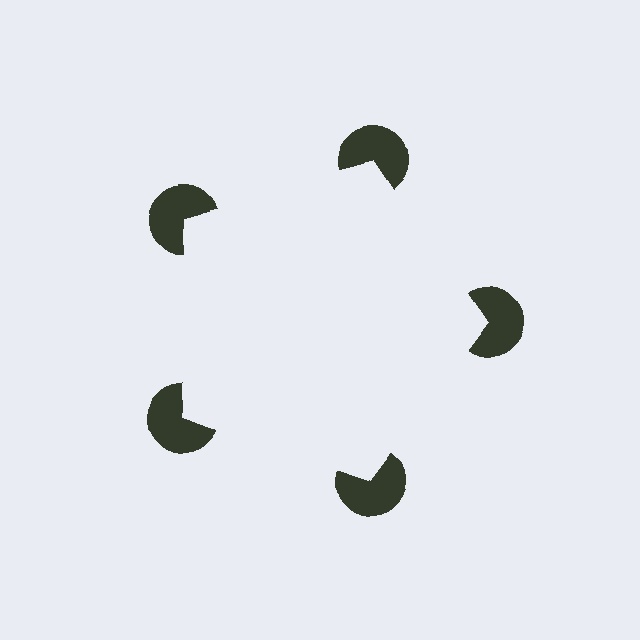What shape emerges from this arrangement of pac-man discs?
An illusory pentagon — its edges are inferred from the aligned wedge cuts in the pac-man discs, not physically drawn.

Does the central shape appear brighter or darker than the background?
It typically appears slightly brighter than the background, even though no actual brightness change is drawn.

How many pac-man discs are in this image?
There are 5 — one at each vertex of the illusory pentagon.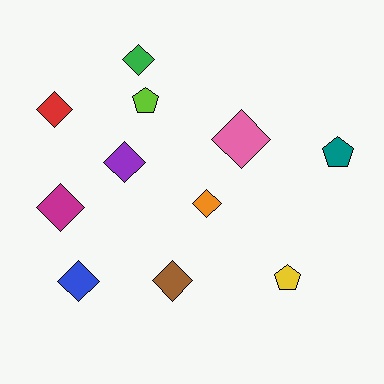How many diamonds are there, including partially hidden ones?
There are 8 diamonds.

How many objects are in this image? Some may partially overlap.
There are 11 objects.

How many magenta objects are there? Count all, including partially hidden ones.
There is 1 magenta object.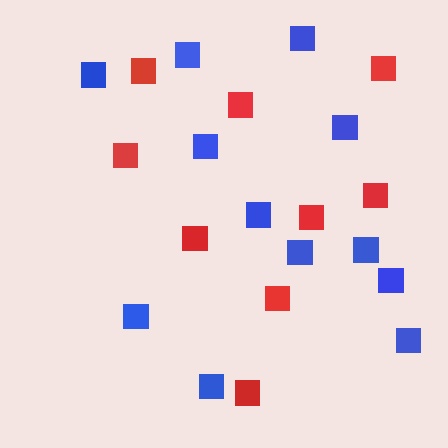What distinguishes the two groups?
There are 2 groups: one group of red squares (9) and one group of blue squares (12).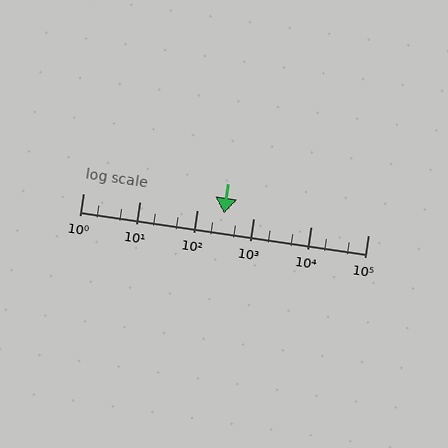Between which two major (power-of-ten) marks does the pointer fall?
The pointer is between 100 and 1000.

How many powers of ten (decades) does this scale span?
The scale spans 5 decades, from 1 to 100000.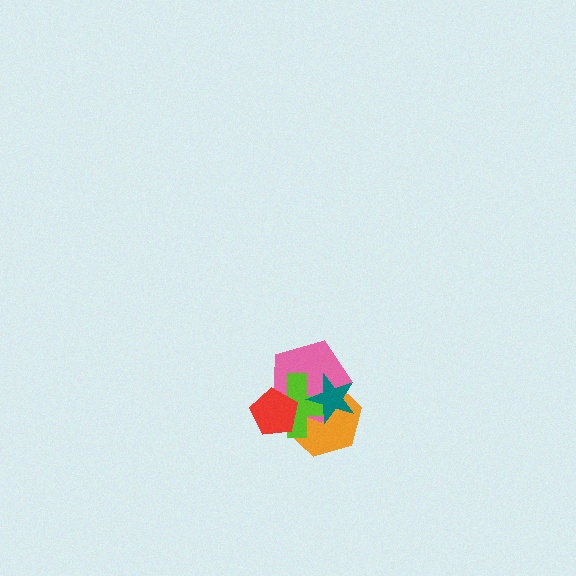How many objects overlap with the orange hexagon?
4 objects overlap with the orange hexagon.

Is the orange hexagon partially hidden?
Yes, it is partially covered by another shape.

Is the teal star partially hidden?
No, no other shape covers it.